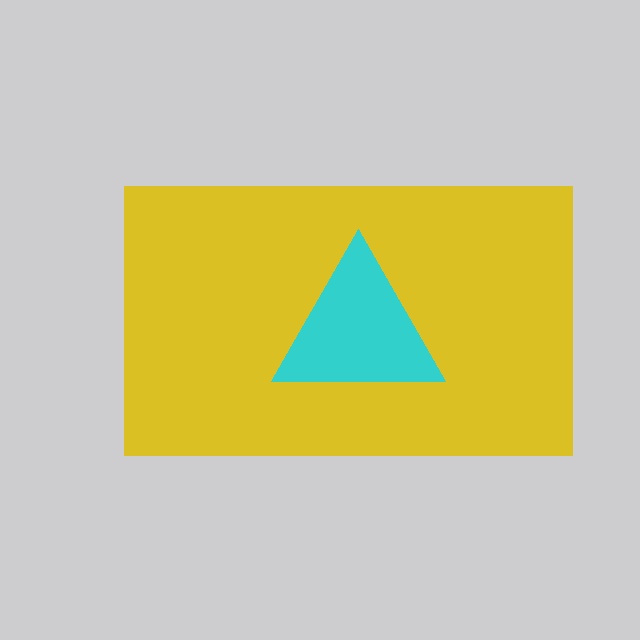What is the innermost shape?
The cyan triangle.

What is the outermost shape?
The yellow rectangle.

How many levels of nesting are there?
2.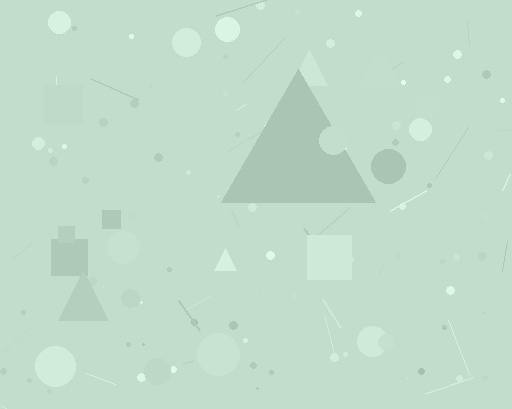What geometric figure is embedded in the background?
A triangle is embedded in the background.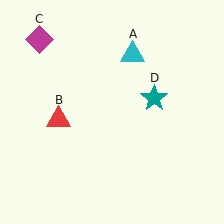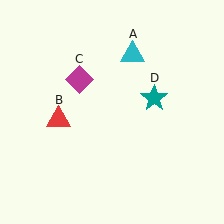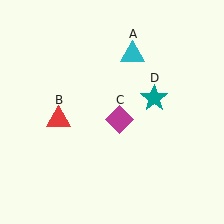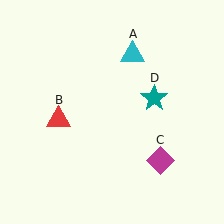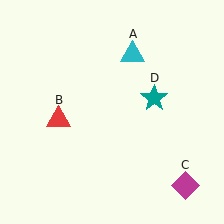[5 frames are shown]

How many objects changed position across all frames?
1 object changed position: magenta diamond (object C).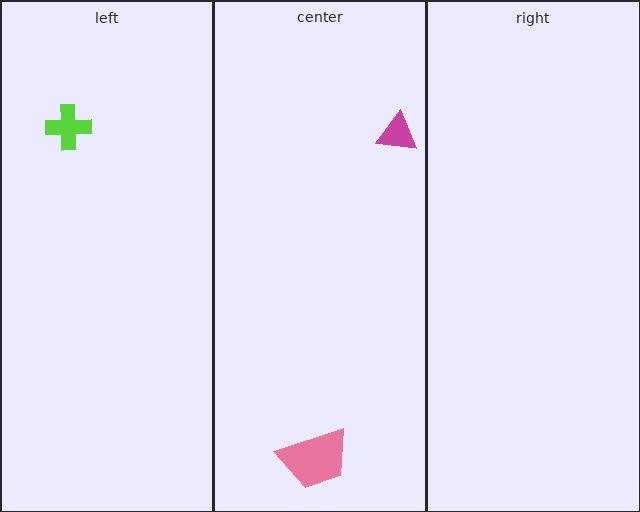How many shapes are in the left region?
1.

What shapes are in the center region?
The magenta triangle, the pink trapezoid.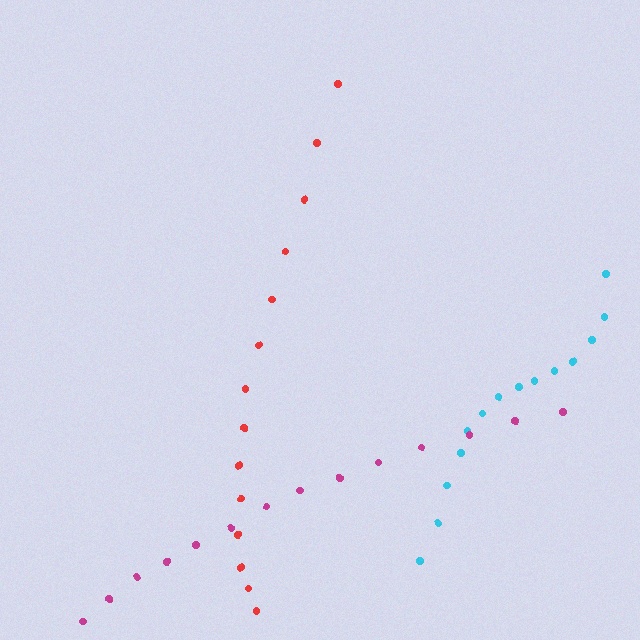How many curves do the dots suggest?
There are 3 distinct paths.